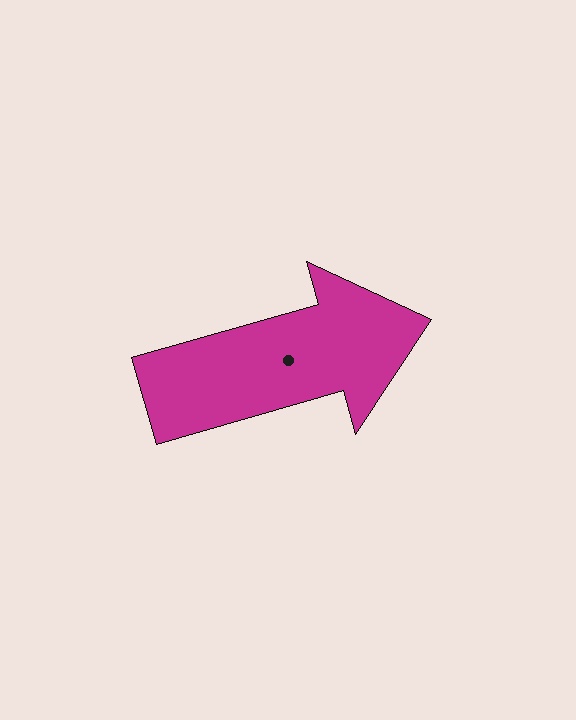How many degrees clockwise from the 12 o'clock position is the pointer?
Approximately 74 degrees.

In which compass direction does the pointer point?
East.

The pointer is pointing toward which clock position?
Roughly 2 o'clock.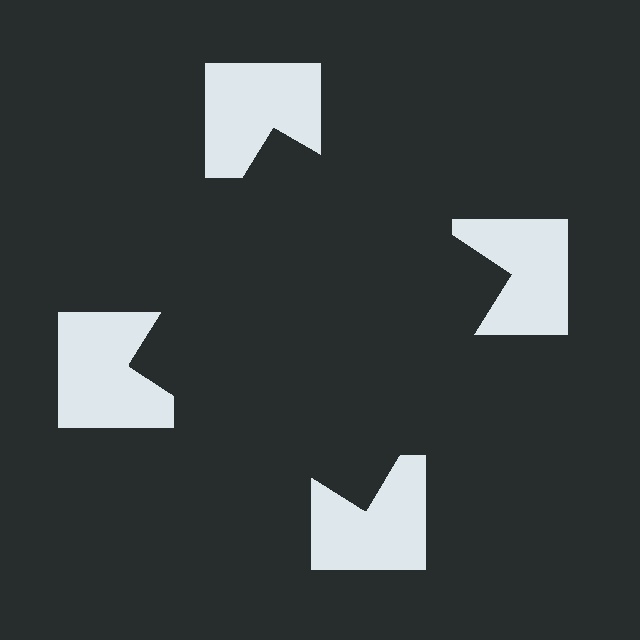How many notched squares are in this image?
There are 4 — one at each vertex of the illusory square.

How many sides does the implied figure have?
4 sides.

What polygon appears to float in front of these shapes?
An illusory square — its edges are inferred from the aligned wedge cuts in the notched squares, not physically drawn.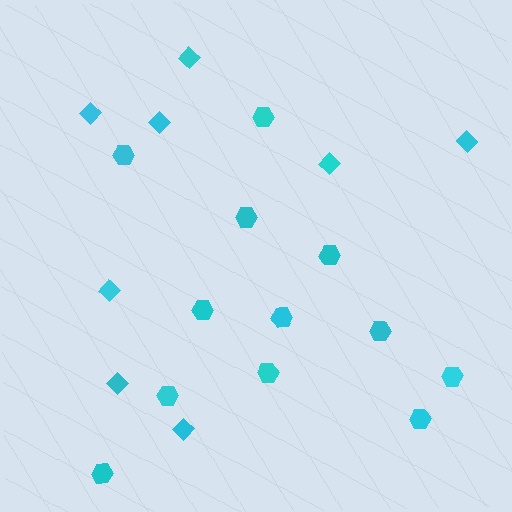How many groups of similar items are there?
There are 2 groups: one group of hexagons (12) and one group of diamonds (8).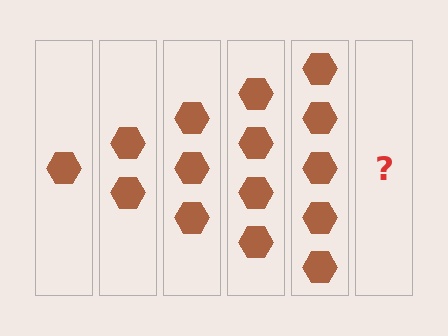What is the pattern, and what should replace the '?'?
The pattern is that each step adds one more hexagon. The '?' should be 6 hexagons.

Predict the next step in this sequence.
The next step is 6 hexagons.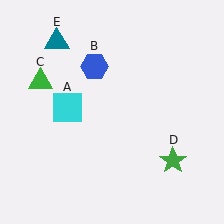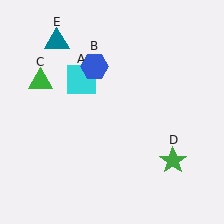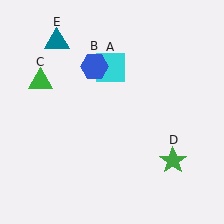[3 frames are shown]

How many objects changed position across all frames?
1 object changed position: cyan square (object A).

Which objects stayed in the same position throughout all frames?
Blue hexagon (object B) and green triangle (object C) and green star (object D) and teal triangle (object E) remained stationary.